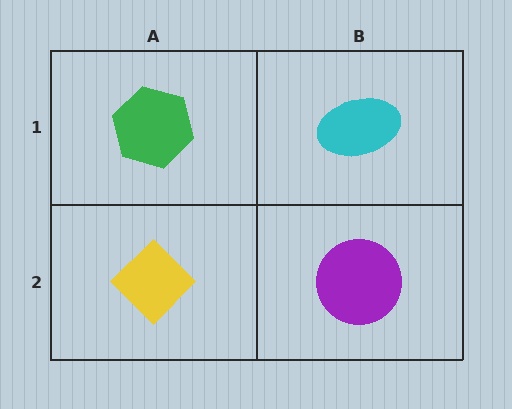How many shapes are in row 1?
2 shapes.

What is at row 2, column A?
A yellow diamond.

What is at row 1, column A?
A green hexagon.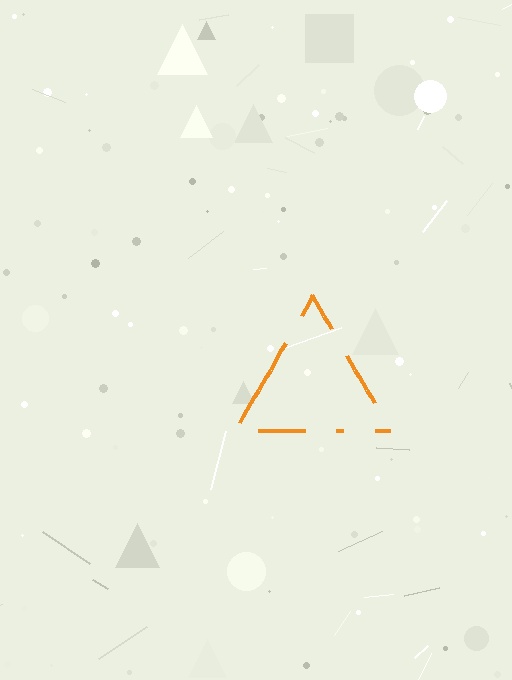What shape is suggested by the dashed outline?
The dashed outline suggests a triangle.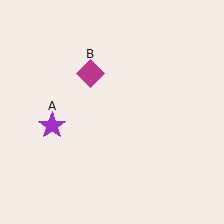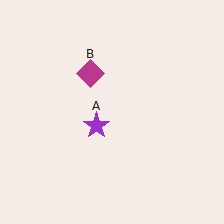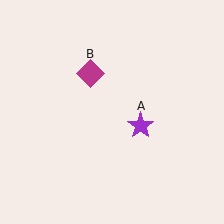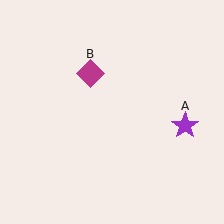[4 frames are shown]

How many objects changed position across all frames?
1 object changed position: purple star (object A).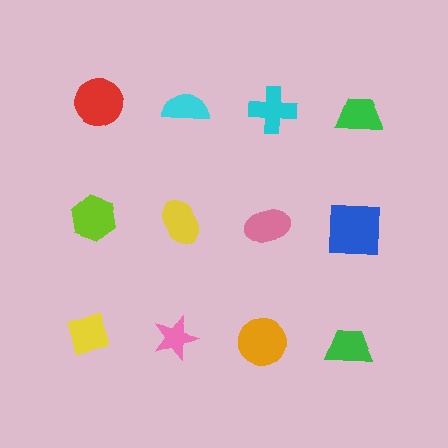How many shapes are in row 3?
4 shapes.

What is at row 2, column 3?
A pink ellipse.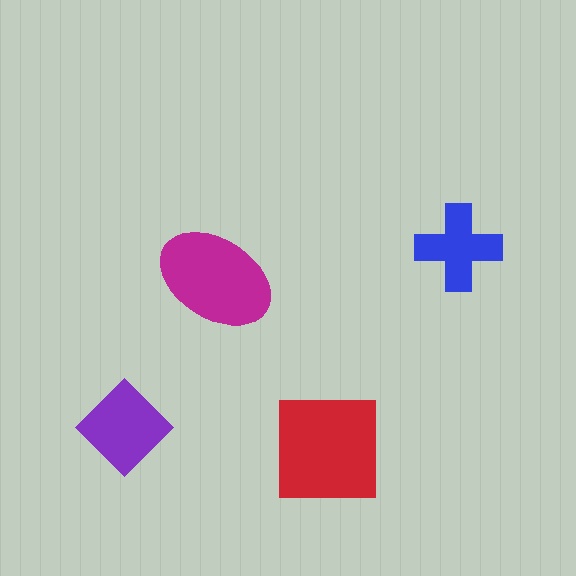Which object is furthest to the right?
The blue cross is rightmost.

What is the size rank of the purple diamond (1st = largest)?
3rd.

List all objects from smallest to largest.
The blue cross, the purple diamond, the magenta ellipse, the red square.